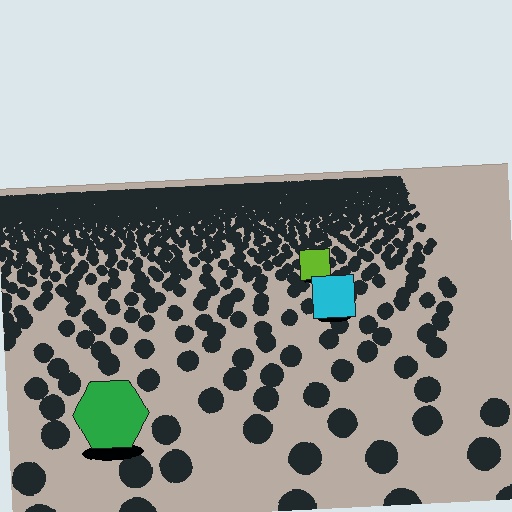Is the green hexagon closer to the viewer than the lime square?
Yes. The green hexagon is closer — you can tell from the texture gradient: the ground texture is coarser near it.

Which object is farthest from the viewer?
The lime square is farthest from the viewer. It appears smaller and the ground texture around it is denser.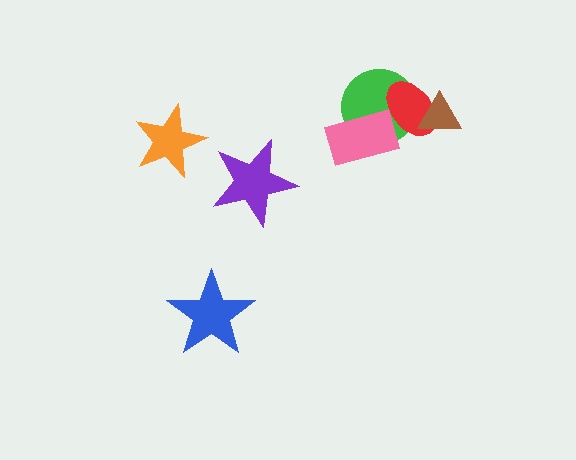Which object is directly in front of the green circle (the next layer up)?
The pink rectangle is directly in front of the green circle.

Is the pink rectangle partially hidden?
Yes, it is partially covered by another shape.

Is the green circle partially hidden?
Yes, it is partially covered by another shape.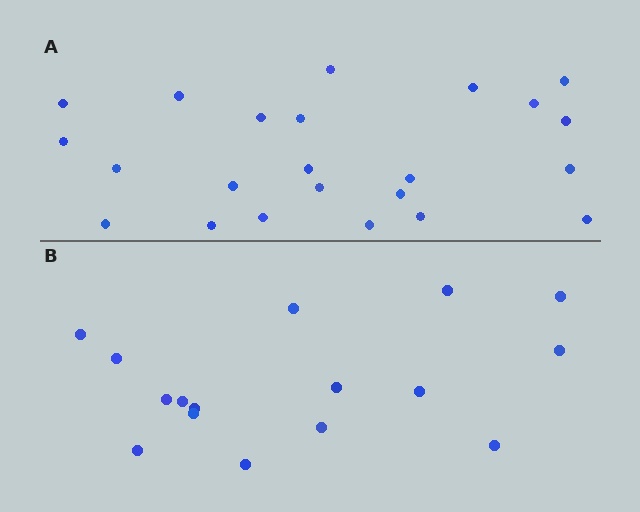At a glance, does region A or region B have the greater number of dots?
Region A (the top region) has more dots.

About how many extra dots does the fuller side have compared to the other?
Region A has roughly 8 or so more dots than region B.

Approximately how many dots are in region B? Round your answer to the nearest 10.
About 20 dots. (The exact count is 16, which rounds to 20.)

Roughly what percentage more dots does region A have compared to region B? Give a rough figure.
About 45% more.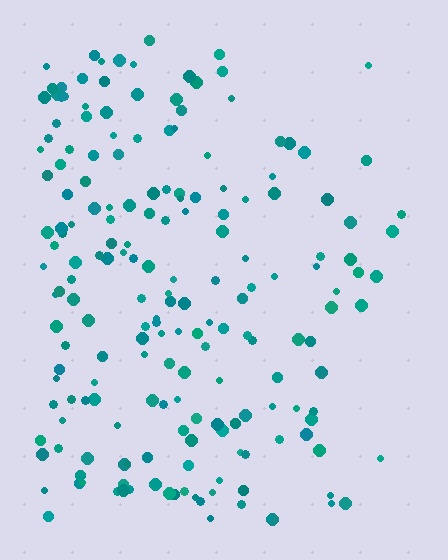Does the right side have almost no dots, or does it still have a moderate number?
Still a moderate number, just noticeably fewer than the left.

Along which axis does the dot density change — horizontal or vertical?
Horizontal.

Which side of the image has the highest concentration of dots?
The left.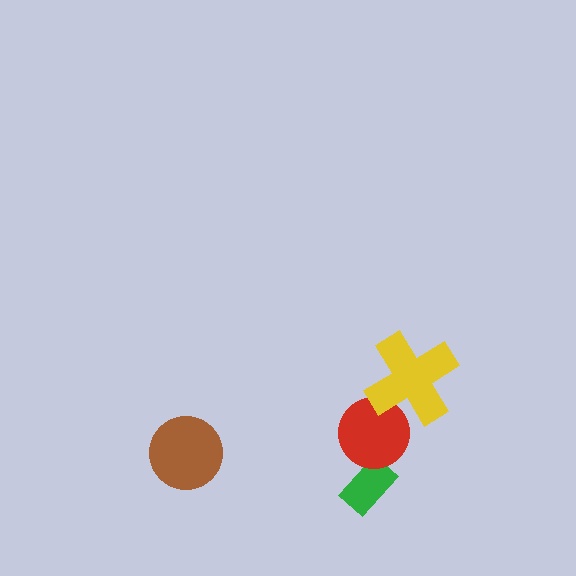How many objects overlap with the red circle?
2 objects overlap with the red circle.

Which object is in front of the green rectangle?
The red circle is in front of the green rectangle.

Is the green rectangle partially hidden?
Yes, it is partially covered by another shape.